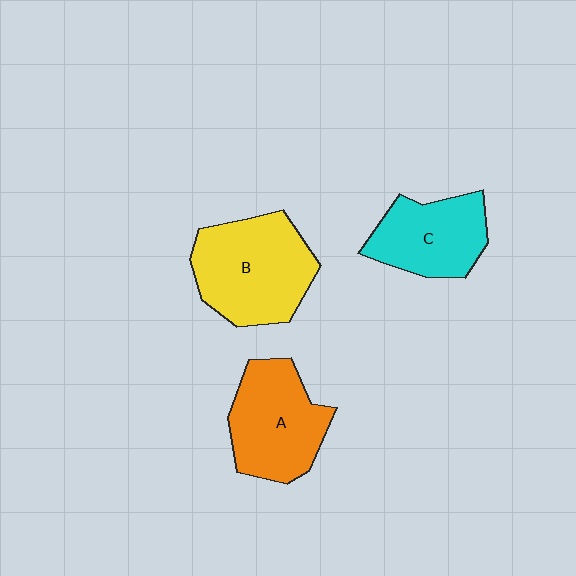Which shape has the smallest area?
Shape C (cyan).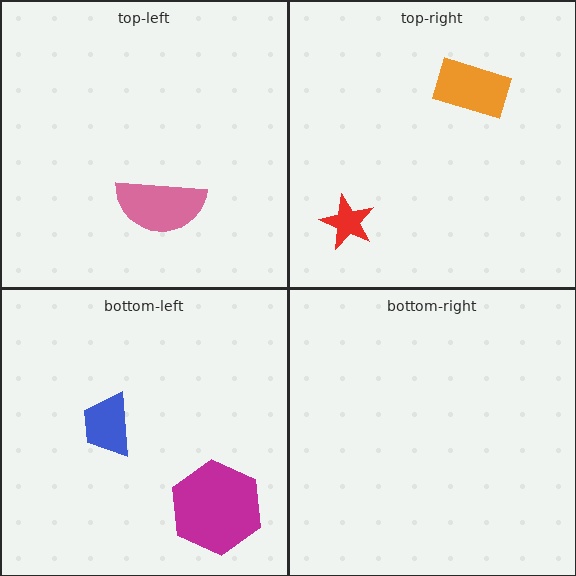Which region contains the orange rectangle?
The top-right region.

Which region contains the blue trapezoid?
The bottom-left region.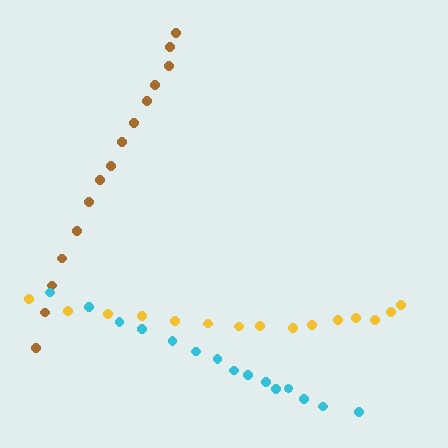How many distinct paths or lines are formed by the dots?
There are 3 distinct paths.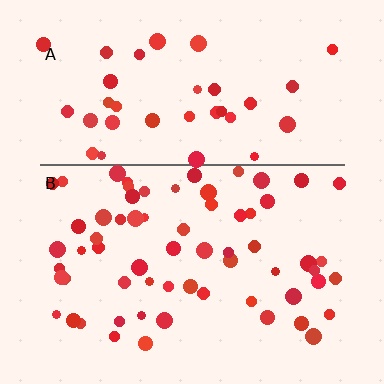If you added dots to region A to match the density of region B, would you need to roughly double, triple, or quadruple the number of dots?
Approximately double.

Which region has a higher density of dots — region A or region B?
B (the bottom).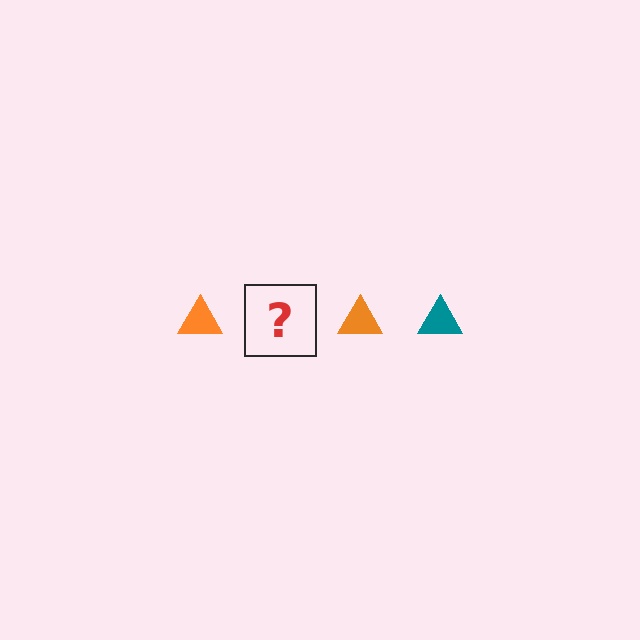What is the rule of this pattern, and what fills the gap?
The rule is that the pattern cycles through orange, teal triangles. The gap should be filled with a teal triangle.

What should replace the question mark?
The question mark should be replaced with a teal triangle.